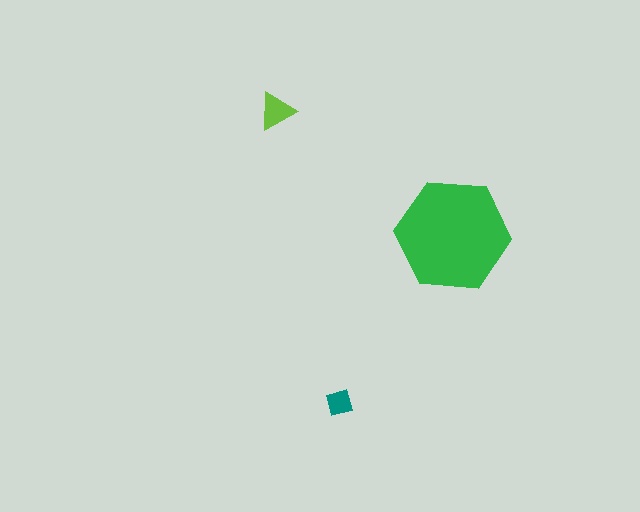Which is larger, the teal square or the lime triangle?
The lime triangle.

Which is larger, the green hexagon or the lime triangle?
The green hexagon.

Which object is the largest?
The green hexagon.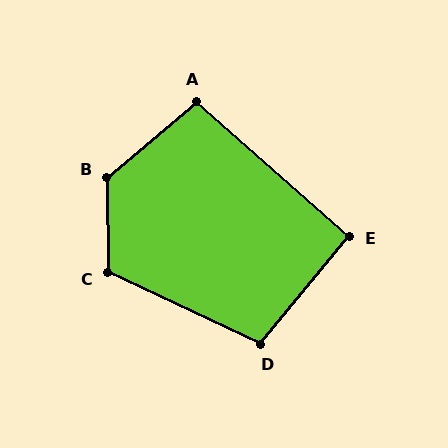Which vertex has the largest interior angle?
B, at approximately 130 degrees.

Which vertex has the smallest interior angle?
E, at approximately 92 degrees.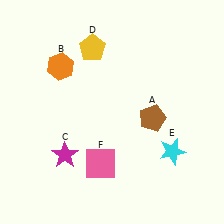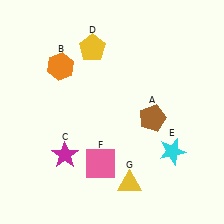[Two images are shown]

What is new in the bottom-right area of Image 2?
A yellow triangle (G) was added in the bottom-right area of Image 2.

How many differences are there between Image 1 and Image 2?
There is 1 difference between the two images.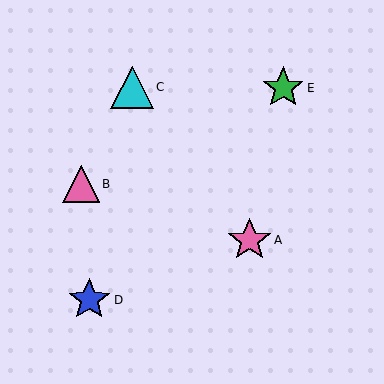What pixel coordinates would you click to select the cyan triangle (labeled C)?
Click at (132, 87) to select the cyan triangle C.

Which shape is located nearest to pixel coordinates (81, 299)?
The blue star (labeled D) at (89, 300) is nearest to that location.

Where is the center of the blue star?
The center of the blue star is at (89, 300).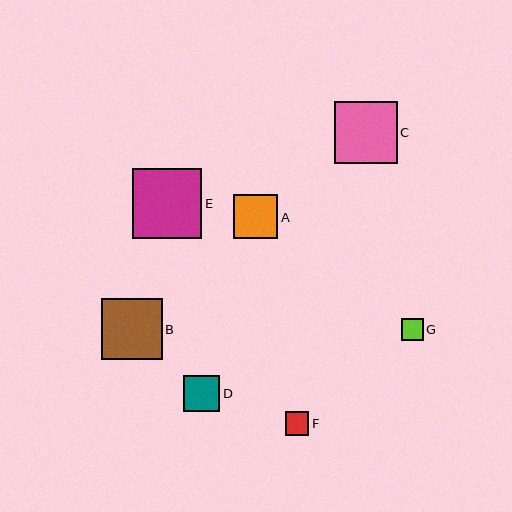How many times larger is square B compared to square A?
Square B is approximately 1.4 times the size of square A.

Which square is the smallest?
Square G is the smallest with a size of approximately 22 pixels.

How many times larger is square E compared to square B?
Square E is approximately 1.1 times the size of square B.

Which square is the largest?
Square E is the largest with a size of approximately 70 pixels.